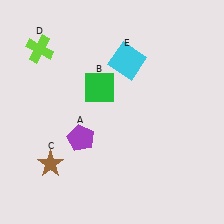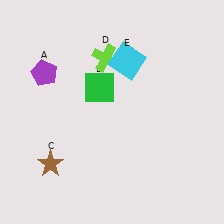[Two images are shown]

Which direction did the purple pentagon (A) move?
The purple pentagon (A) moved up.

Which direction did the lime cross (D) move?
The lime cross (D) moved right.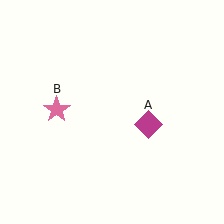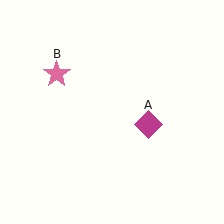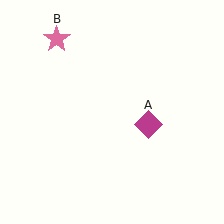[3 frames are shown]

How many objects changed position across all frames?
1 object changed position: pink star (object B).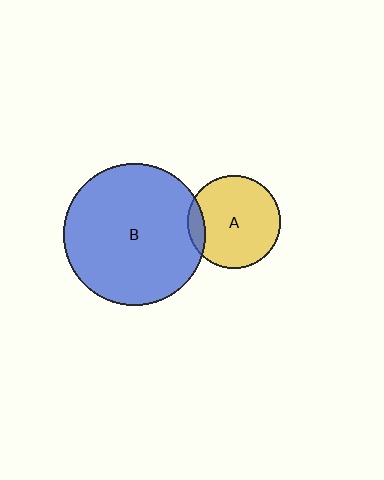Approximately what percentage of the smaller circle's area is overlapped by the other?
Approximately 10%.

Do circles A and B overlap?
Yes.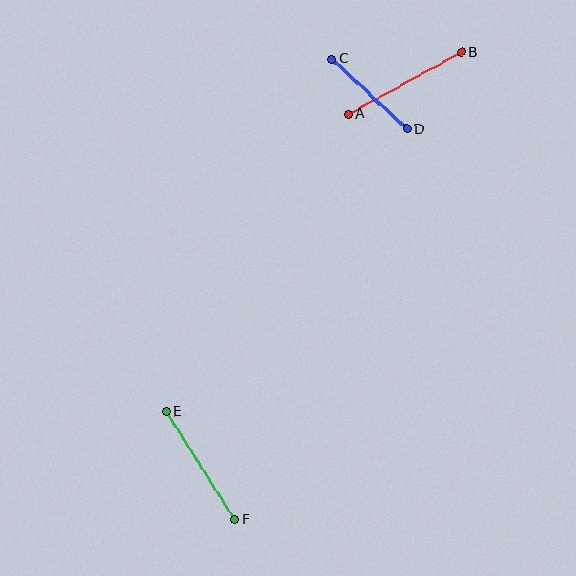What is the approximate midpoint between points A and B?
The midpoint is at approximately (405, 83) pixels.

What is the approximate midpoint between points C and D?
The midpoint is at approximately (369, 94) pixels.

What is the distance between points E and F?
The distance is approximately 128 pixels.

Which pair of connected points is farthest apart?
Points A and B are farthest apart.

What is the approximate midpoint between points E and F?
The midpoint is at approximately (200, 466) pixels.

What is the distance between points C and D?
The distance is approximately 102 pixels.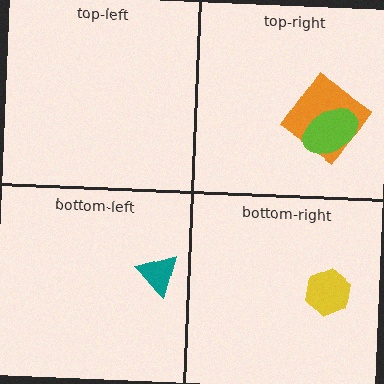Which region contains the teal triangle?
The bottom-left region.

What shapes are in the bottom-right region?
The yellow hexagon.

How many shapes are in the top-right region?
2.